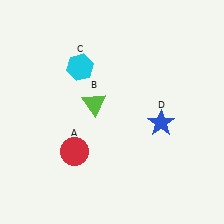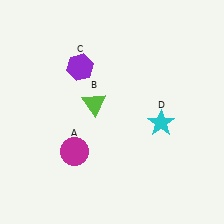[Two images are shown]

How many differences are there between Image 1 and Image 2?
There are 3 differences between the two images.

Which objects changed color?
A changed from red to magenta. C changed from cyan to purple. D changed from blue to cyan.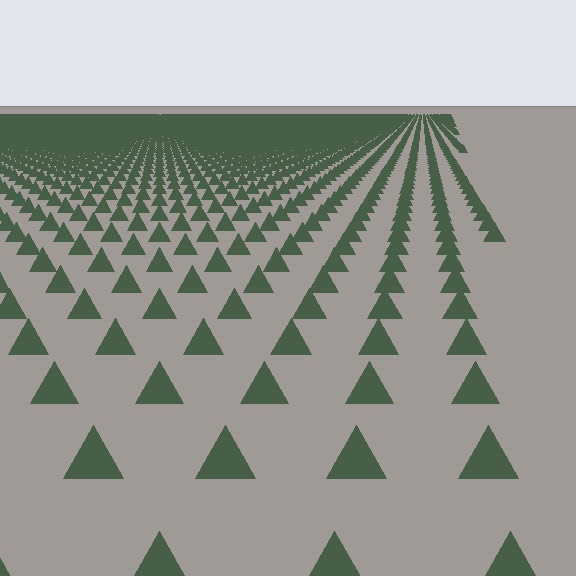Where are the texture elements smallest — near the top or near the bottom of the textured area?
Near the top.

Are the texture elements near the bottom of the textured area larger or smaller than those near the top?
Larger. Near the bottom, elements are closer to the viewer and appear at a bigger on-screen size.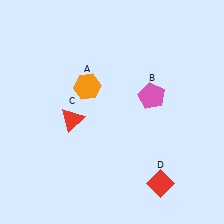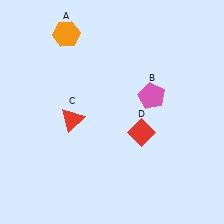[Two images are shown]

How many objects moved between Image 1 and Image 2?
2 objects moved between the two images.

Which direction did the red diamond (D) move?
The red diamond (D) moved up.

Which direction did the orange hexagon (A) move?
The orange hexagon (A) moved up.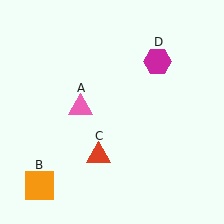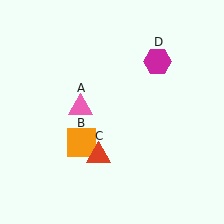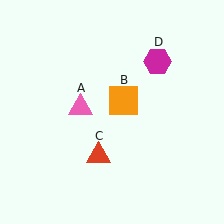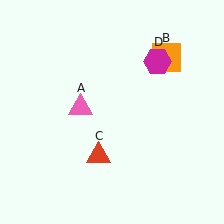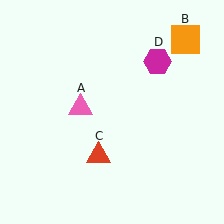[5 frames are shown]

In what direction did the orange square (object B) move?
The orange square (object B) moved up and to the right.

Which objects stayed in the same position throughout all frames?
Pink triangle (object A) and red triangle (object C) and magenta hexagon (object D) remained stationary.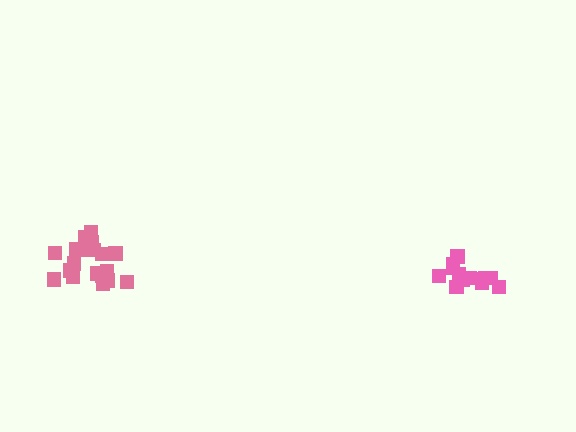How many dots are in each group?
Group 1: 19 dots, Group 2: 14 dots (33 total).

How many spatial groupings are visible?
There are 2 spatial groupings.